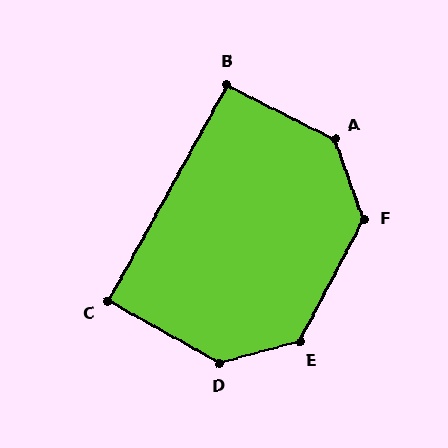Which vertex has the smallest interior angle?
C, at approximately 90 degrees.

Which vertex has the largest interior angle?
A, at approximately 136 degrees.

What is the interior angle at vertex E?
Approximately 133 degrees (obtuse).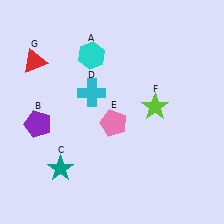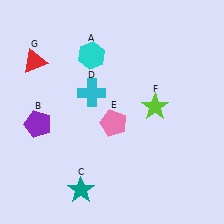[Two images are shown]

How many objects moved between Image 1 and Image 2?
1 object moved between the two images.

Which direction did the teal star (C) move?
The teal star (C) moved down.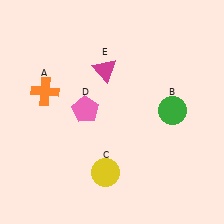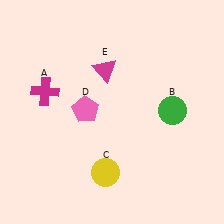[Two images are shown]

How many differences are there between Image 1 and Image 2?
There is 1 difference between the two images.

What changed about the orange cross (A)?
In Image 1, A is orange. In Image 2, it changed to magenta.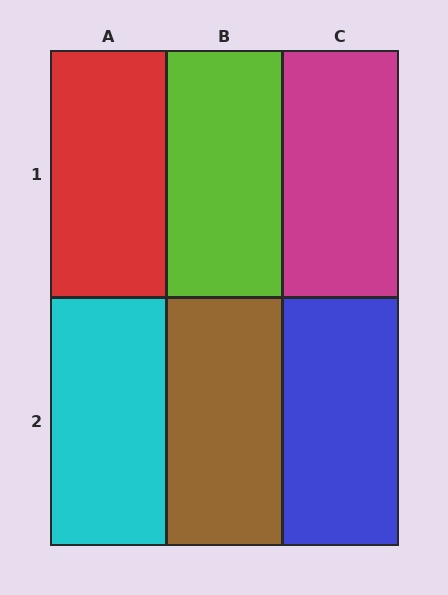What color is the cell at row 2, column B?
Brown.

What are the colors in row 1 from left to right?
Red, lime, magenta.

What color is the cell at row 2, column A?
Cyan.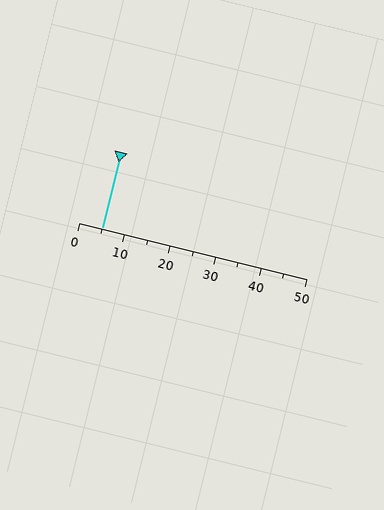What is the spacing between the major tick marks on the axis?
The major ticks are spaced 10 apart.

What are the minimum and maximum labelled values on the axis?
The axis runs from 0 to 50.